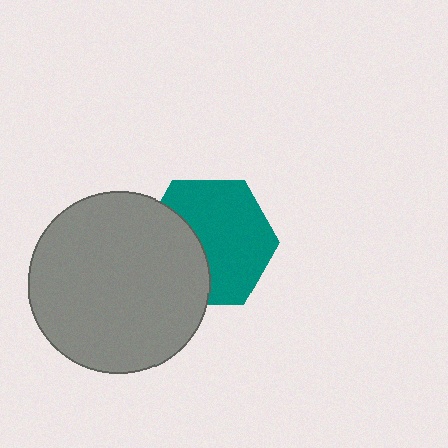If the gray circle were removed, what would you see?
You would see the complete teal hexagon.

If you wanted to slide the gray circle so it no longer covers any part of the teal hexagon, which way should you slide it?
Slide it left — that is the most direct way to separate the two shapes.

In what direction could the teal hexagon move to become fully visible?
The teal hexagon could move right. That would shift it out from behind the gray circle entirely.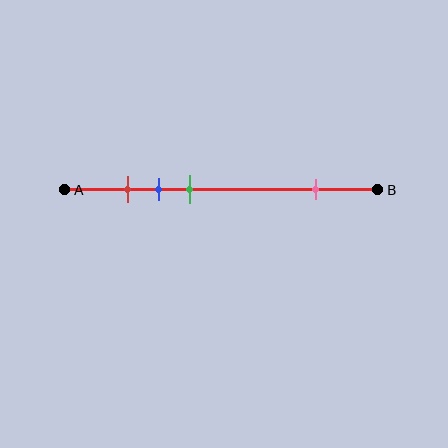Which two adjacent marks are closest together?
The red and blue marks are the closest adjacent pair.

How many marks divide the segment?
There are 4 marks dividing the segment.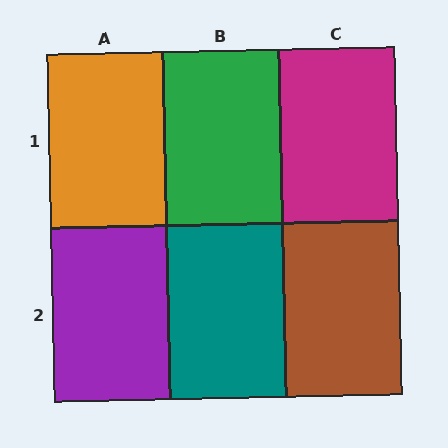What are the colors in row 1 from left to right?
Orange, green, magenta.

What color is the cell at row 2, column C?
Brown.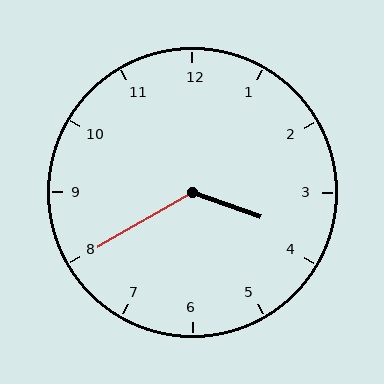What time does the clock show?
3:40.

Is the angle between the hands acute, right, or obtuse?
It is obtuse.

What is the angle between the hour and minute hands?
Approximately 130 degrees.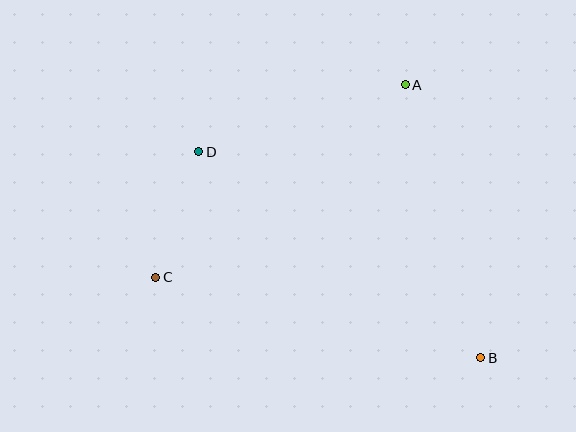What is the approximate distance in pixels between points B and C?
The distance between B and C is approximately 335 pixels.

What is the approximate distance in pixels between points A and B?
The distance between A and B is approximately 283 pixels.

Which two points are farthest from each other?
Points B and D are farthest from each other.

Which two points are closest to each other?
Points C and D are closest to each other.